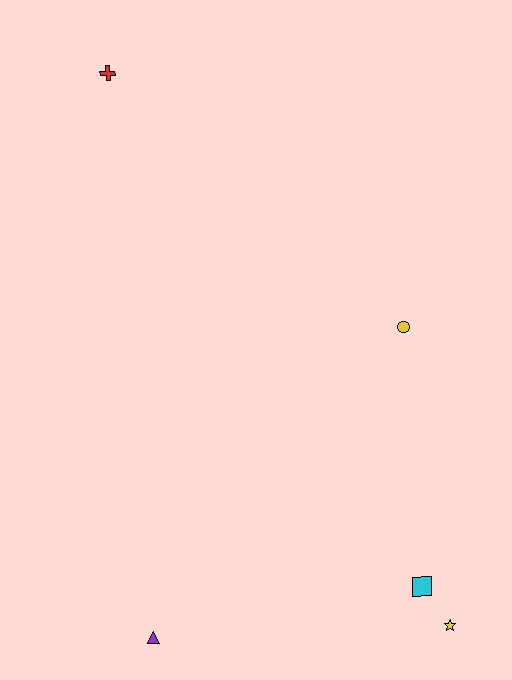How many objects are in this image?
There are 5 objects.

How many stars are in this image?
There is 1 star.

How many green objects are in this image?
There are no green objects.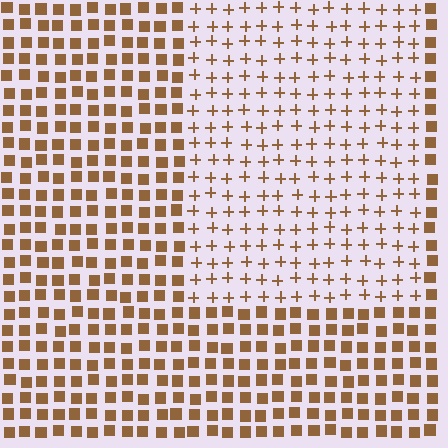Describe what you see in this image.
The image is filled with small brown elements arranged in a uniform grid. A rectangle-shaped region contains plus signs, while the surrounding area contains squares. The boundary is defined purely by the change in element shape.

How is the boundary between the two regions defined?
The boundary is defined by a change in element shape: plus signs inside vs. squares outside. All elements share the same color and spacing.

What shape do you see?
I see a rectangle.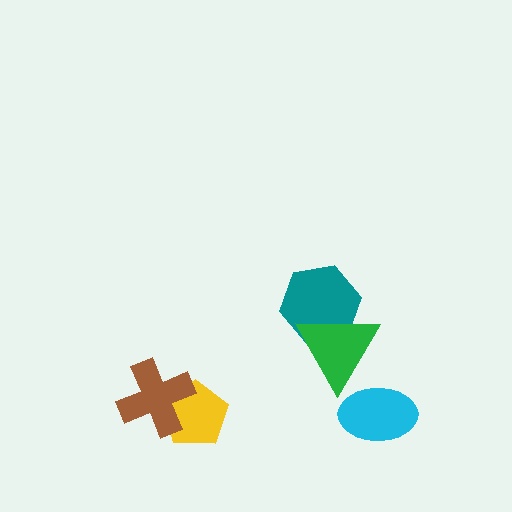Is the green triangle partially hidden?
Yes, it is partially covered by another shape.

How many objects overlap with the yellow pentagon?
1 object overlaps with the yellow pentagon.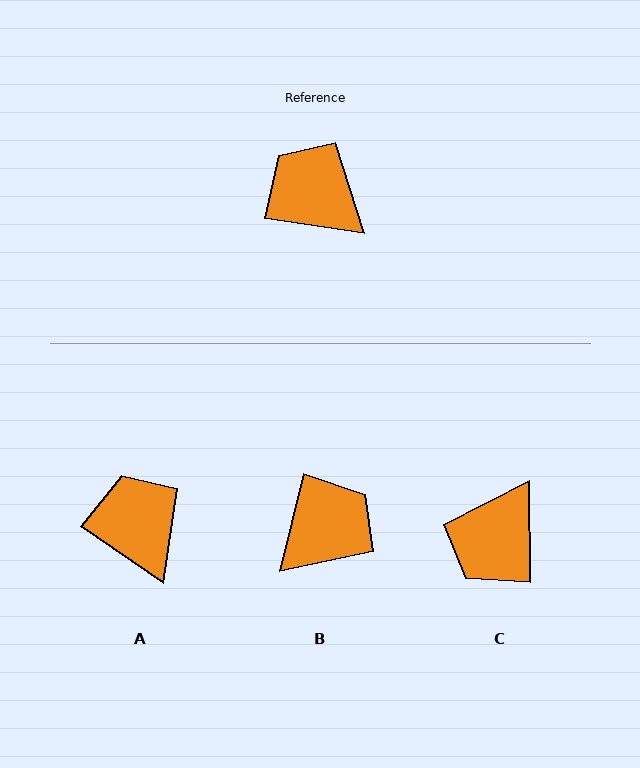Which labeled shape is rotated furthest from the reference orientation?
C, about 99 degrees away.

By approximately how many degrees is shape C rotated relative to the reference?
Approximately 99 degrees counter-clockwise.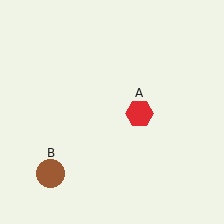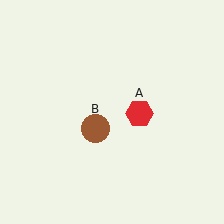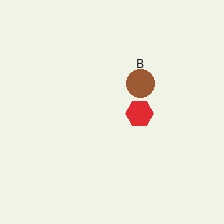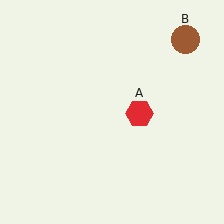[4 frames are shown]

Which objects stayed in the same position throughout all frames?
Red hexagon (object A) remained stationary.